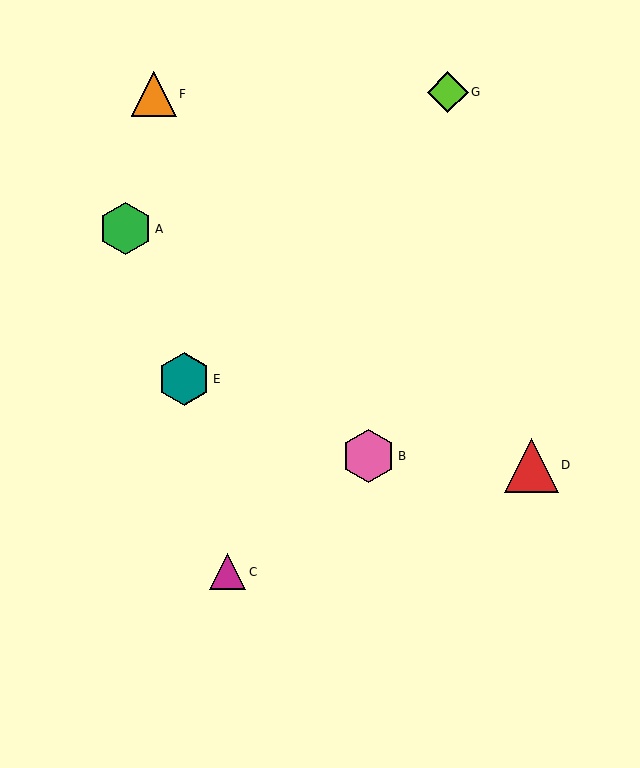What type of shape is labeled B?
Shape B is a pink hexagon.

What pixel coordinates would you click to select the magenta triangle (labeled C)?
Click at (228, 572) to select the magenta triangle C.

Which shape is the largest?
The red triangle (labeled D) is the largest.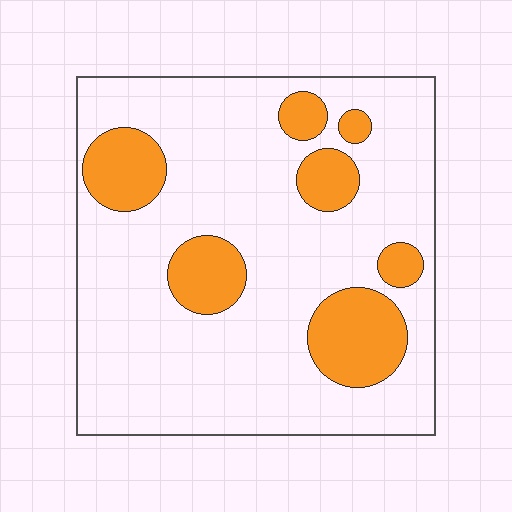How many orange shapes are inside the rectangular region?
7.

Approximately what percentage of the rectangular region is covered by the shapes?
Approximately 20%.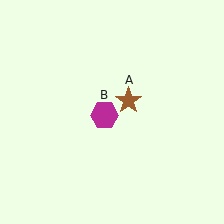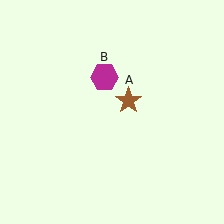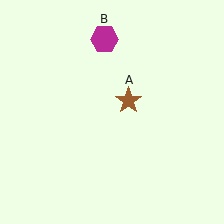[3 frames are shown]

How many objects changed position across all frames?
1 object changed position: magenta hexagon (object B).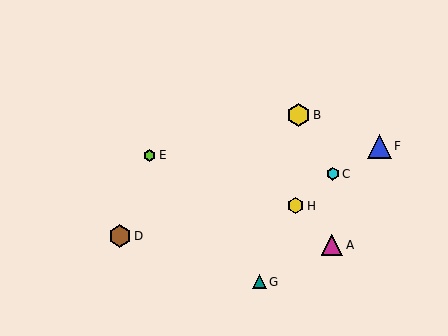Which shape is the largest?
The blue triangle (labeled F) is the largest.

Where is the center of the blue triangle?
The center of the blue triangle is at (380, 146).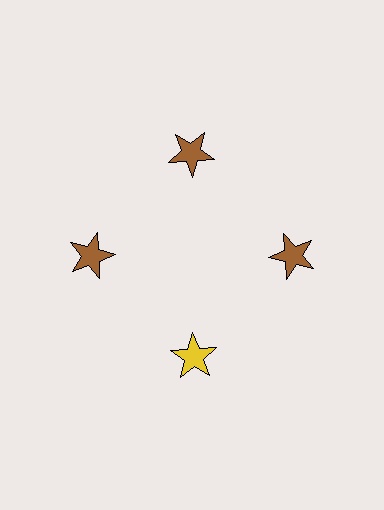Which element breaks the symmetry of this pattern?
The yellow star at roughly the 6 o'clock position breaks the symmetry. All other shapes are brown stars.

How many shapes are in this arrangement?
There are 4 shapes arranged in a ring pattern.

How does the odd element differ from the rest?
It has a different color: yellow instead of brown.